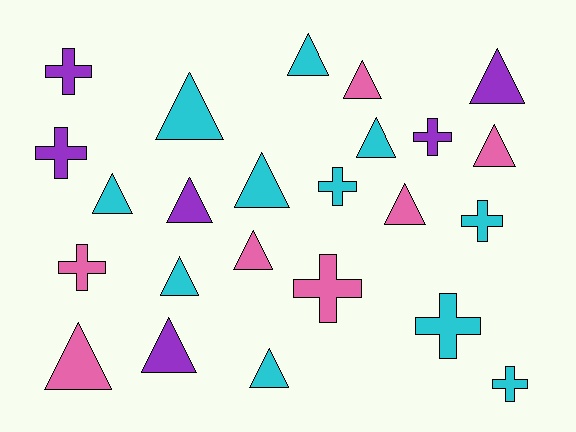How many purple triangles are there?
There are 3 purple triangles.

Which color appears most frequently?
Cyan, with 11 objects.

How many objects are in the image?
There are 24 objects.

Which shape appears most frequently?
Triangle, with 15 objects.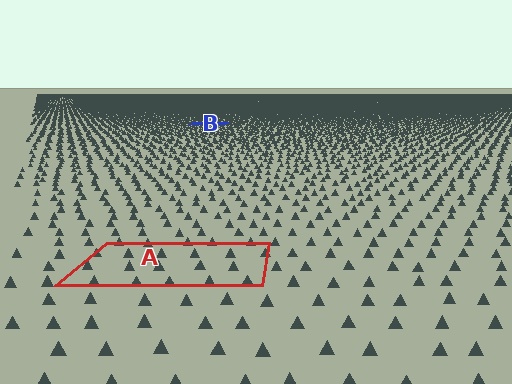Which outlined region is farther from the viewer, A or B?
Region B is farther from the viewer — the texture elements inside it appear smaller and more densely packed.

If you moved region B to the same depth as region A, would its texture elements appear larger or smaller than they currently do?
They would appear larger. At a closer depth, the same texture elements are projected at a bigger on-screen size.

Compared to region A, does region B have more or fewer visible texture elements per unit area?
Region B has more texture elements per unit area — they are packed more densely because it is farther away.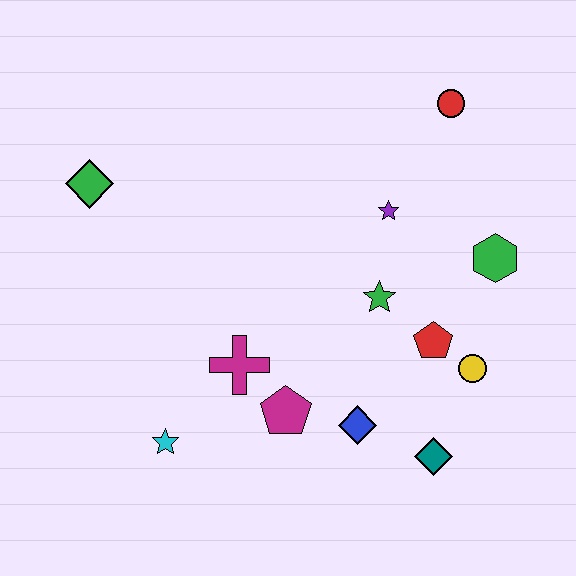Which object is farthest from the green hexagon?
The green diamond is farthest from the green hexagon.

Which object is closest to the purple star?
The green star is closest to the purple star.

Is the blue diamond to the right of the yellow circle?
No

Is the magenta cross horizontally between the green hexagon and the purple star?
No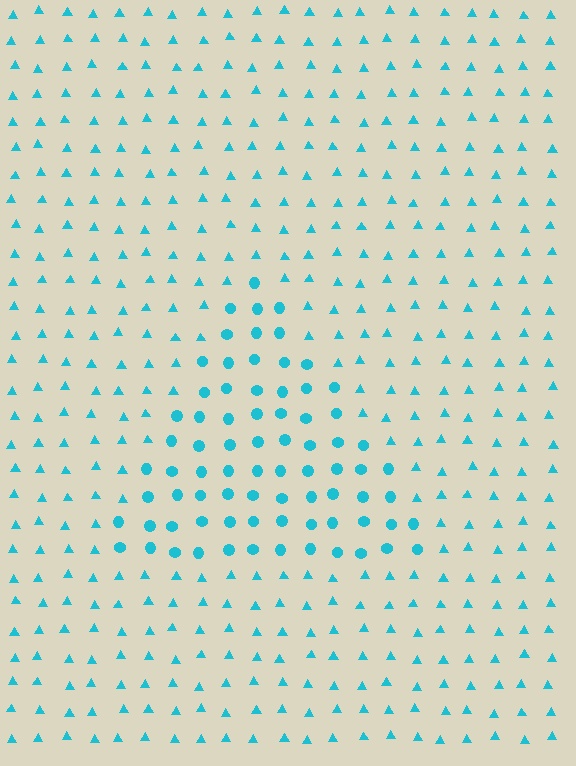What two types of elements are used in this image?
The image uses circles inside the triangle region and triangles outside it.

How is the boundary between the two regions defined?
The boundary is defined by a change in element shape: circles inside vs. triangles outside. All elements share the same color and spacing.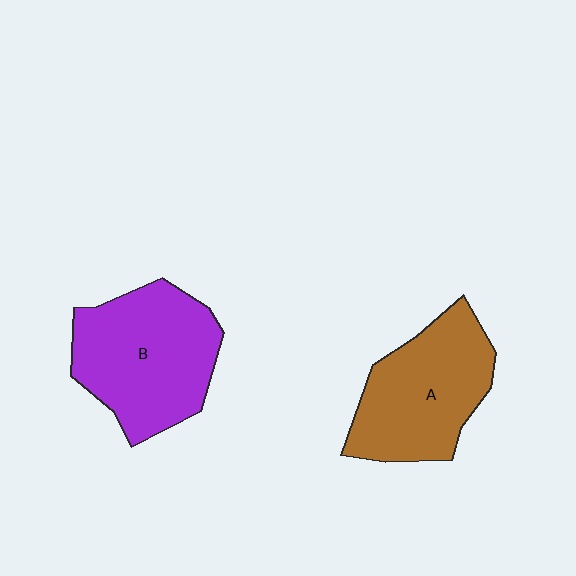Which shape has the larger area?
Shape B (purple).